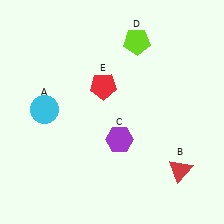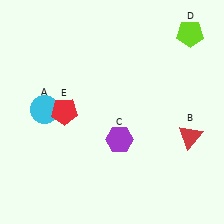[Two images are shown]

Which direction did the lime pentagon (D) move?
The lime pentagon (D) moved right.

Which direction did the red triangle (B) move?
The red triangle (B) moved up.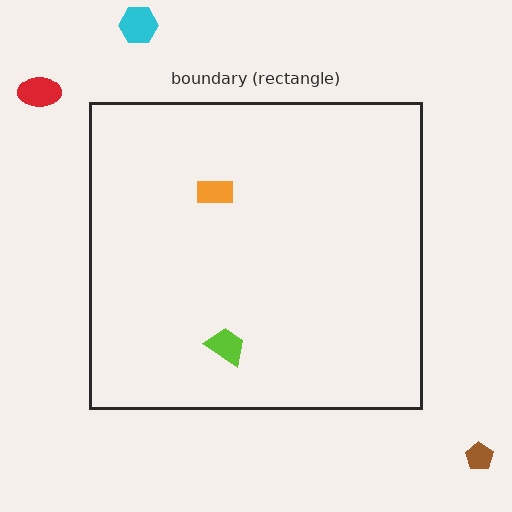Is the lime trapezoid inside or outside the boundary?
Inside.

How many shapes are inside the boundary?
2 inside, 3 outside.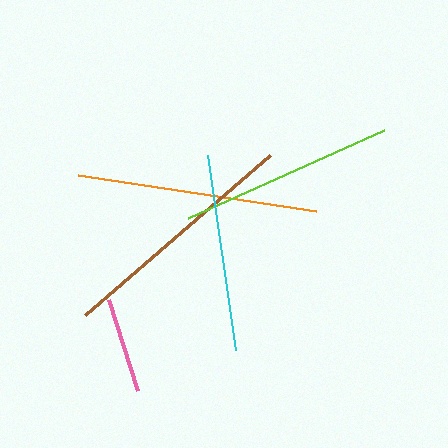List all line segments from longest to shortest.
From longest to shortest: brown, orange, lime, cyan, pink.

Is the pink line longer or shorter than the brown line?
The brown line is longer than the pink line.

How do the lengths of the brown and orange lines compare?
The brown and orange lines are approximately the same length.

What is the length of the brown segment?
The brown segment is approximately 245 pixels long.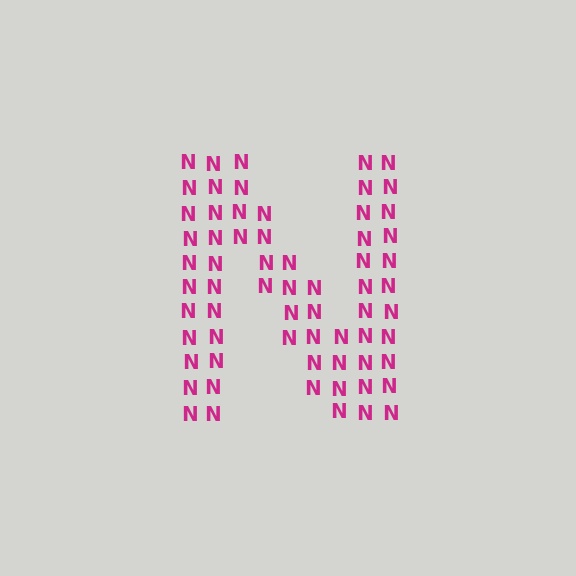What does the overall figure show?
The overall figure shows the letter N.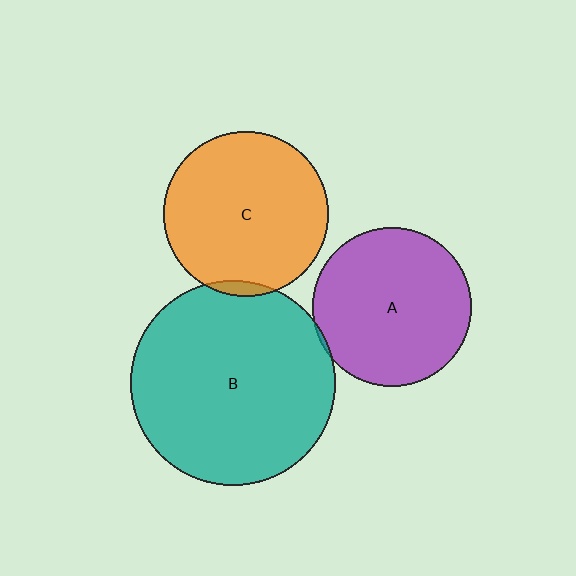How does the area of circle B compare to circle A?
Approximately 1.7 times.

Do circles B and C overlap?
Yes.